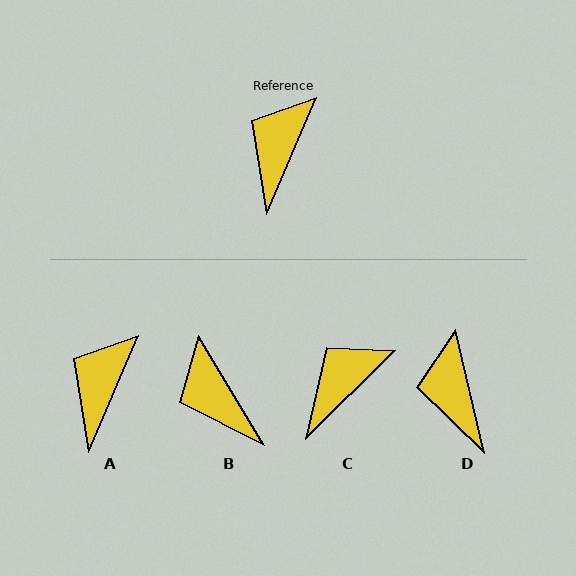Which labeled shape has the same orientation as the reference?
A.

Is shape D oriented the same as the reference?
No, it is off by about 36 degrees.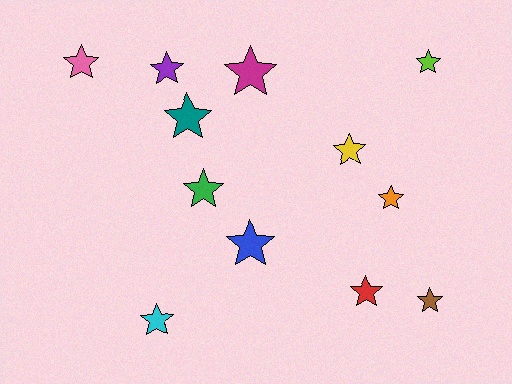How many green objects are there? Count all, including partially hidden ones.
There is 1 green object.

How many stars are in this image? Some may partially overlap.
There are 12 stars.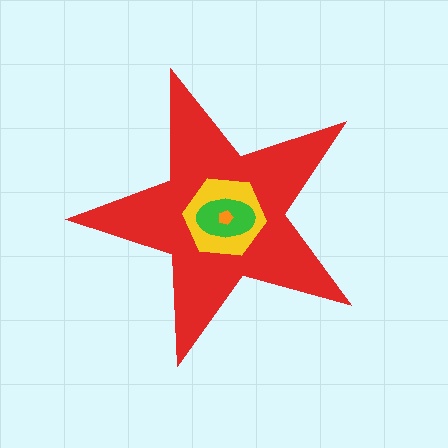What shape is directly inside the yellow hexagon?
The green ellipse.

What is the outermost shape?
The red star.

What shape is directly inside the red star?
The yellow hexagon.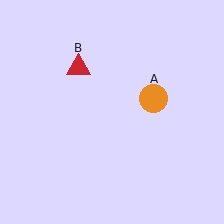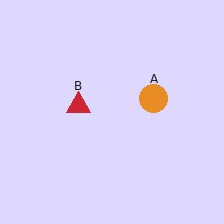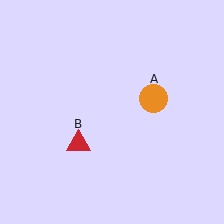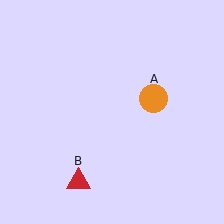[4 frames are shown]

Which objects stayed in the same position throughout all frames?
Orange circle (object A) remained stationary.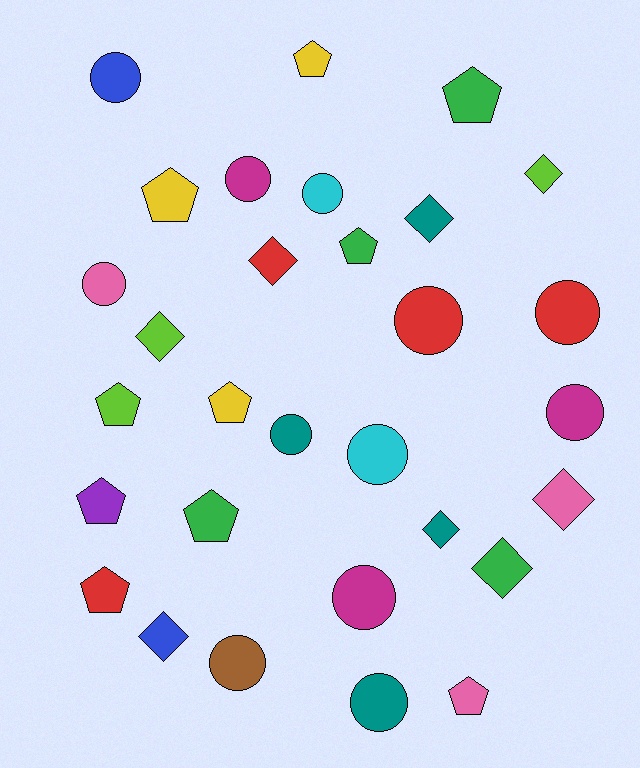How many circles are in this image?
There are 12 circles.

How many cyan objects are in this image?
There are 2 cyan objects.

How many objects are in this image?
There are 30 objects.